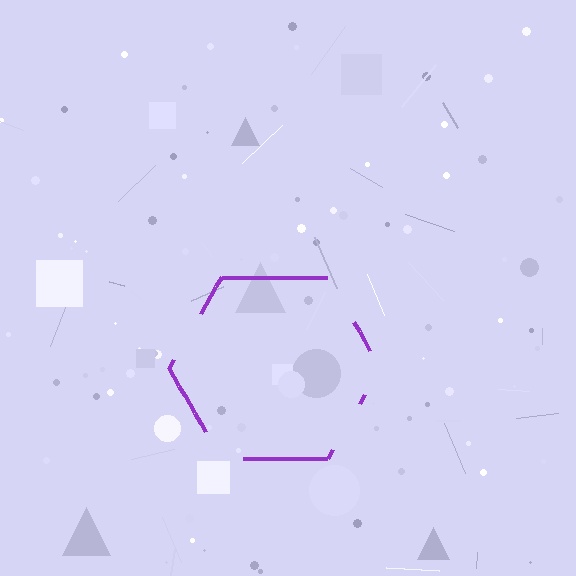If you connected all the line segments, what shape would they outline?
They would outline a hexagon.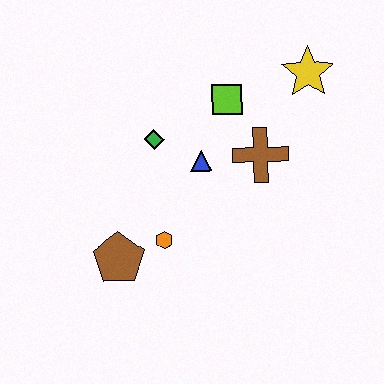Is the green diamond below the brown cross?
No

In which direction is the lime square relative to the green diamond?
The lime square is to the right of the green diamond.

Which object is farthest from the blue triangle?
The yellow star is farthest from the blue triangle.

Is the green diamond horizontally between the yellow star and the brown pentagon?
Yes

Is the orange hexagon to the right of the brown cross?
No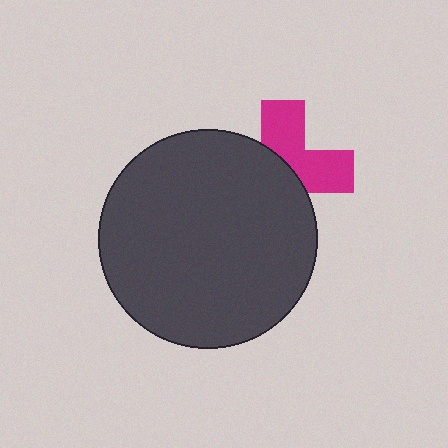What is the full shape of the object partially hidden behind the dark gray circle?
The partially hidden object is a magenta cross.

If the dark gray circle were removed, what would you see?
You would see the complete magenta cross.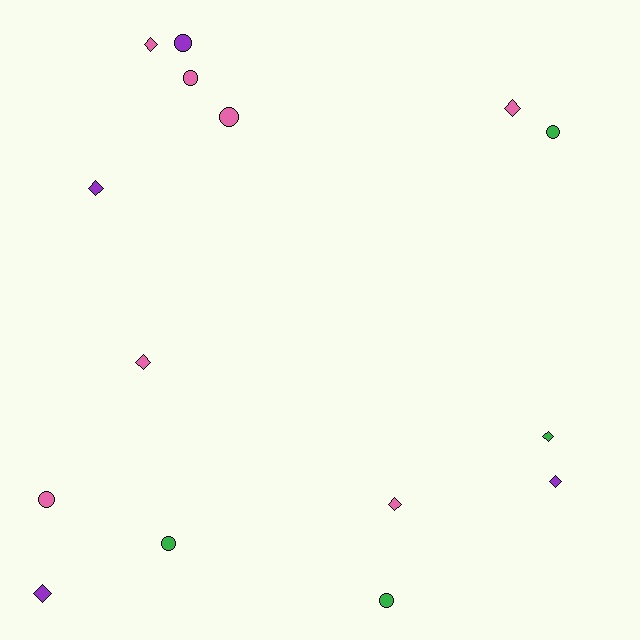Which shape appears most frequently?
Diamond, with 8 objects.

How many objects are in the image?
There are 15 objects.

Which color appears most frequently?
Pink, with 7 objects.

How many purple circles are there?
There is 1 purple circle.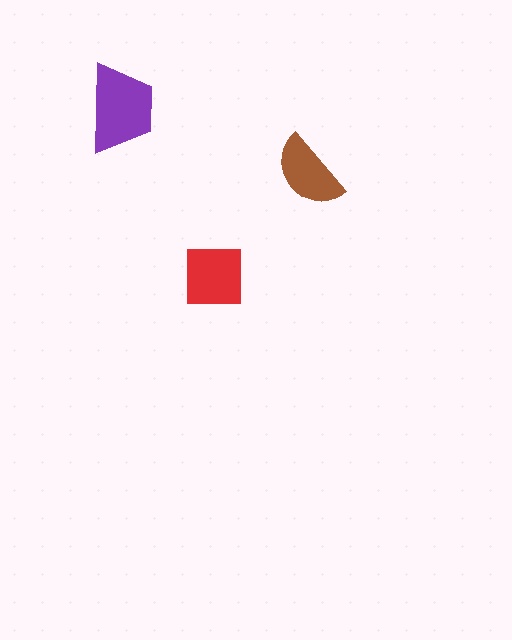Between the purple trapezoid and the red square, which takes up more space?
The purple trapezoid.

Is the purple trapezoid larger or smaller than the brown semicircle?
Larger.